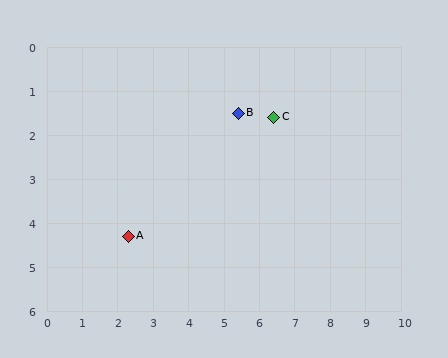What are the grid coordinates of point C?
Point C is at approximately (6.4, 1.6).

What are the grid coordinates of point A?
Point A is at approximately (2.3, 4.3).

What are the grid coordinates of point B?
Point B is at approximately (5.4, 1.5).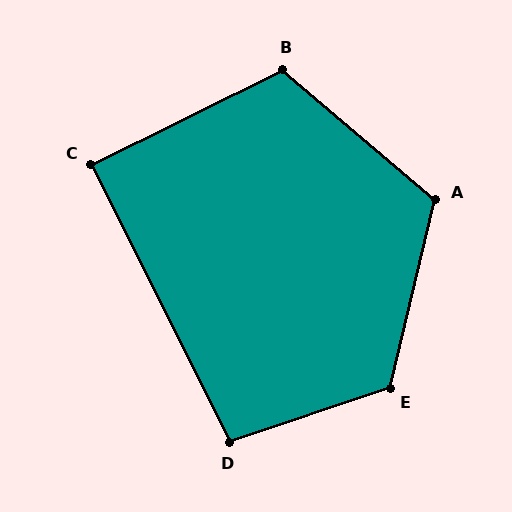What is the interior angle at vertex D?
Approximately 98 degrees (obtuse).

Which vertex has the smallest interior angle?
C, at approximately 90 degrees.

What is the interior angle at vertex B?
Approximately 113 degrees (obtuse).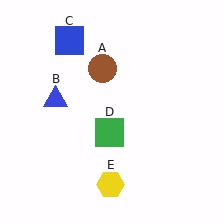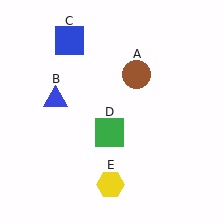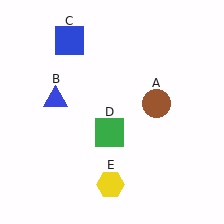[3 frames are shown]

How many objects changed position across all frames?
1 object changed position: brown circle (object A).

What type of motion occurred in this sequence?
The brown circle (object A) rotated clockwise around the center of the scene.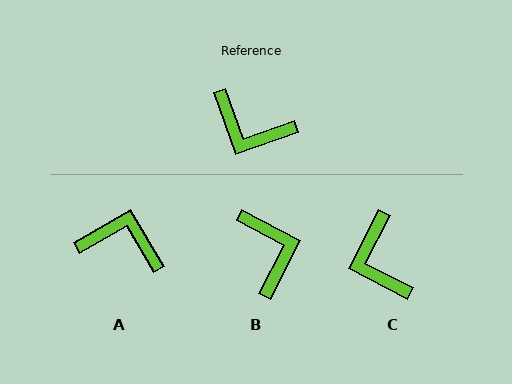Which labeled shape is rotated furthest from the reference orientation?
A, about 169 degrees away.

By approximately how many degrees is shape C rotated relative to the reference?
Approximately 47 degrees clockwise.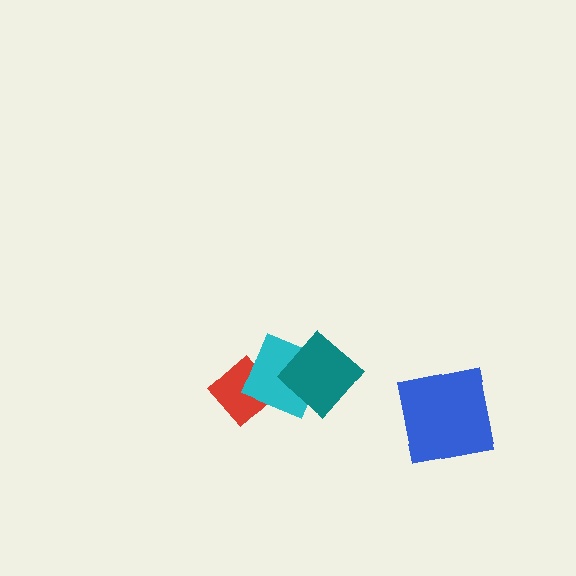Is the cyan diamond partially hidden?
Yes, it is partially covered by another shape.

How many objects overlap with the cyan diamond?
2 objects overlap with the cyan diamond.